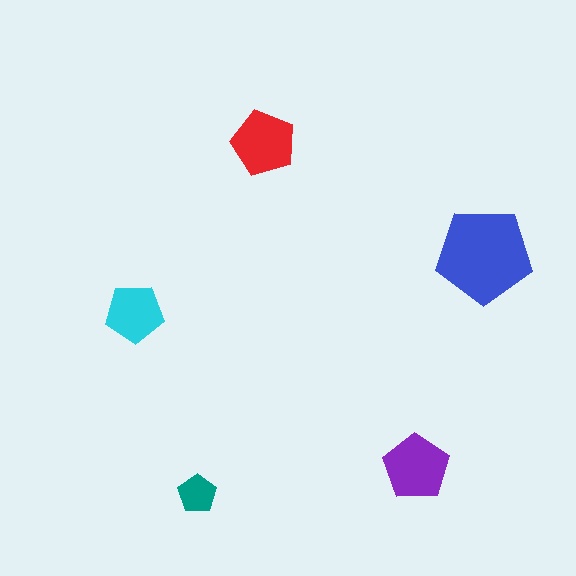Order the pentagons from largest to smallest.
the blue one, the purple one, the red one, the cyan one, the teal one.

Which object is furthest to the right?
The blue pentagon is rightmost.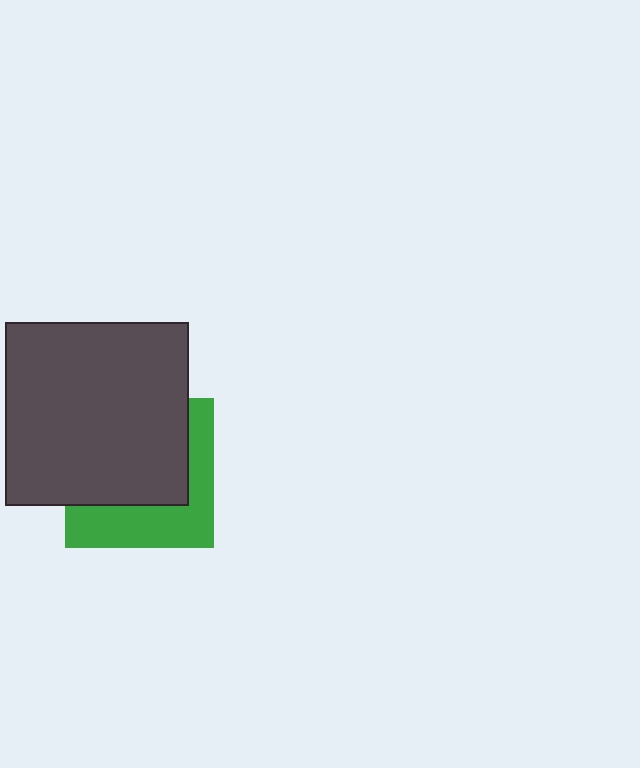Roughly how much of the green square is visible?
A small part of it is visible (roughly 40%).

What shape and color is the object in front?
The object in front is a dark gray square.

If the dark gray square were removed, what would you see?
You would see the complete green square.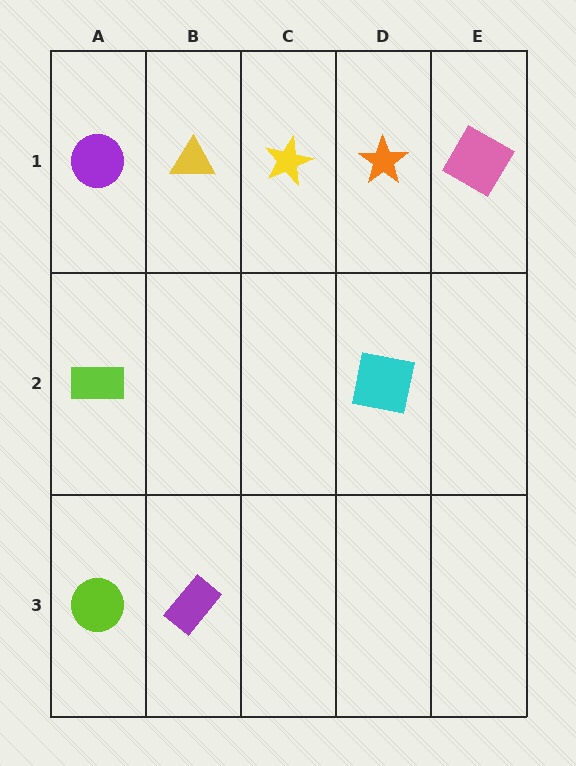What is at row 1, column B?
A yellow triangle.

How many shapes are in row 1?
5 shapes.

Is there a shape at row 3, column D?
No, that cell is empty.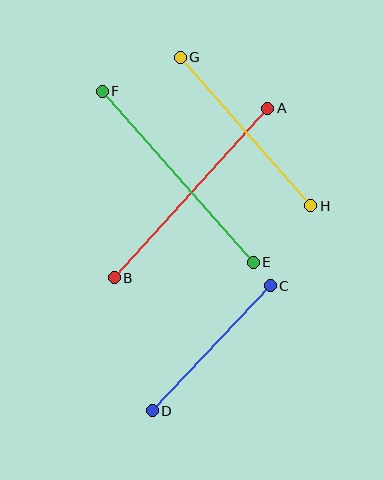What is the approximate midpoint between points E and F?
The midpoint is at approximately (178, 177) pixels.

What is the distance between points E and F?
The distance is approximately 228 pixels.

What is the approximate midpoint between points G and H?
The midpoint is at approximately (246, 132) pixels.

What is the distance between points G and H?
The distance is approximately 198 pixels.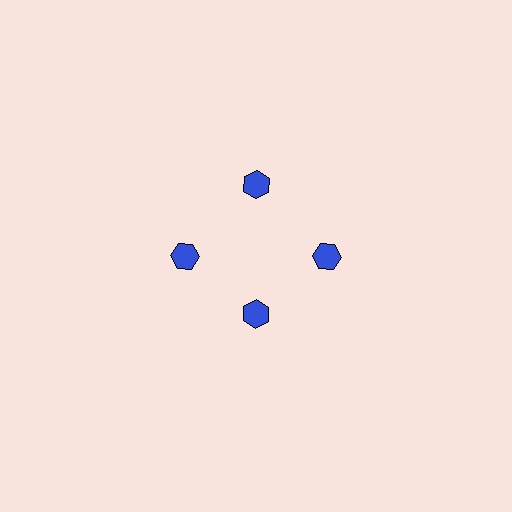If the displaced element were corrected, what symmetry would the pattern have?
It would have 4-fold rotational symmetry — the pattern would map onto itself every 90 degrees.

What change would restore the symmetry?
The symmetry would be restored by moving it outward, back onto the ring so that all 4 hexagons sit at equal angles and equal distance from the center.